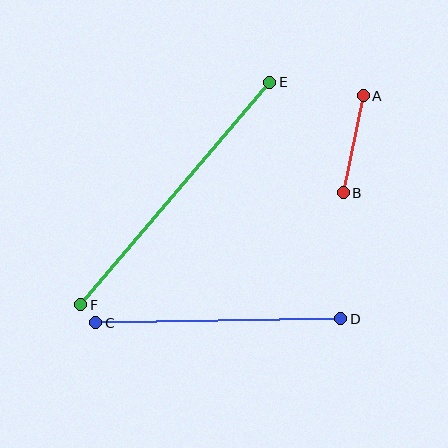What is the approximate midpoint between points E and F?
The midpoint is at approximately (175, 193) pixels.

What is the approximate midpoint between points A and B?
The midpoint is at approximately (353, 144) pixels.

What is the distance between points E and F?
The distance is approximately 292 pixels.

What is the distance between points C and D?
The distance is approximately 245 pixels.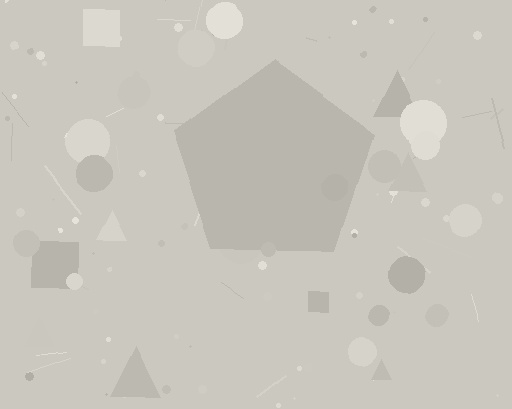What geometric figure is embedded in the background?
A pentagon is embedded in the background.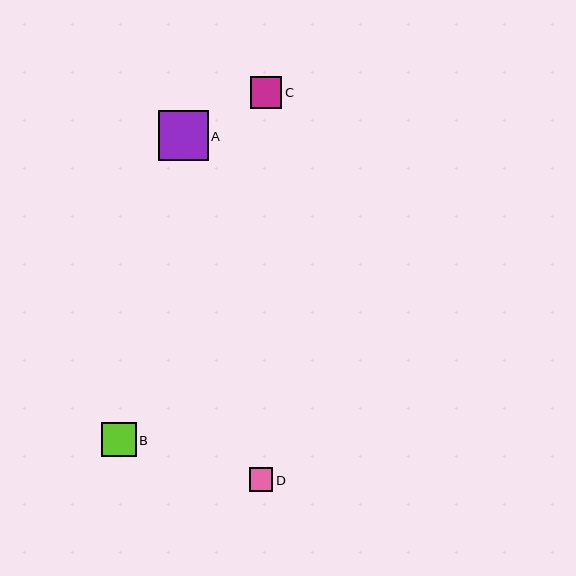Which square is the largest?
Square A is the largest with a size of approximately 50 pixels.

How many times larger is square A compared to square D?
Square A is approximately 2.1 times the size of square D.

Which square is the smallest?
Square D is the smallest with a size of approximately 23 pixels.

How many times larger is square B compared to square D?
Square B is approximately 1.5 times the size of square D.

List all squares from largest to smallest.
From largest to smallest: A, B, C, D.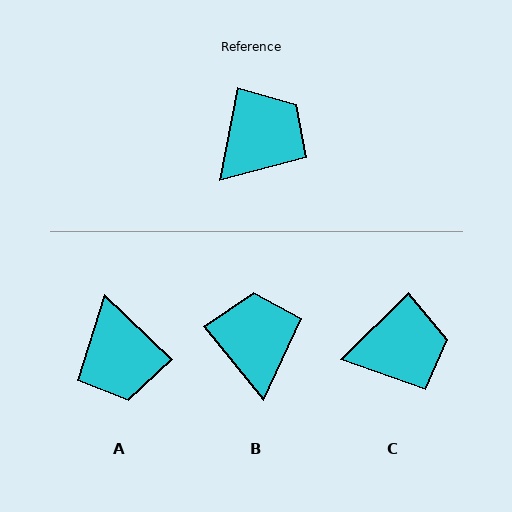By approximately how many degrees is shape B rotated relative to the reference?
Approximately 50 degrees counter-clockwise.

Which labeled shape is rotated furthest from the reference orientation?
A, about 122 degrees away.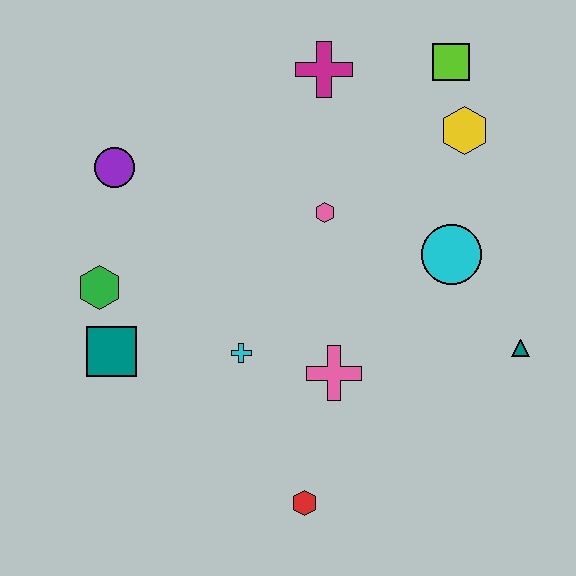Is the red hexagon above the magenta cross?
No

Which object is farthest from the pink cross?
The lime square is farthest from the pink cross.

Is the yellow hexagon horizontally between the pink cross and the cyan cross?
No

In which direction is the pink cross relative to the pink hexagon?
The pink cross is below the pink hexagon.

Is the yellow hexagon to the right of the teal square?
Yes